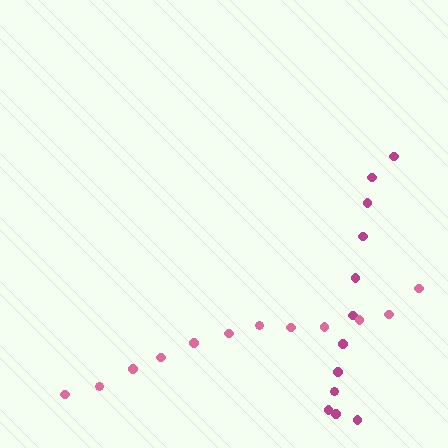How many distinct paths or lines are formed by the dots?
There are 2 distinct paths.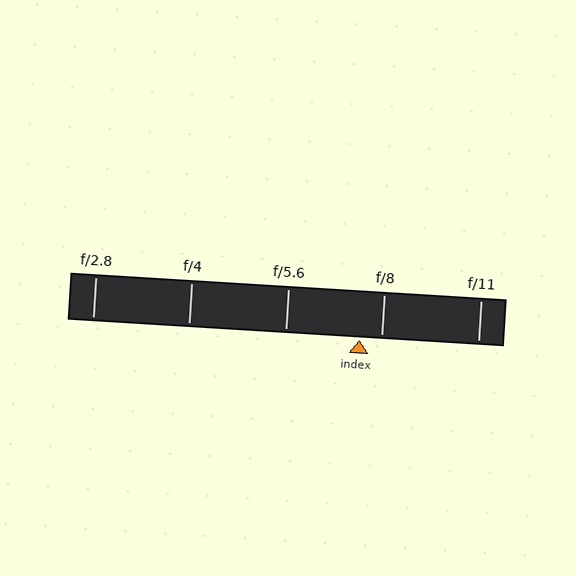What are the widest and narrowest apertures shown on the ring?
The widest aperture shown is f/2.8 and the narrowest is f/11.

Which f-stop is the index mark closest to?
The index mark is closest to f/8.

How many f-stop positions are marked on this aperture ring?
There are 5 f-stop positions marked.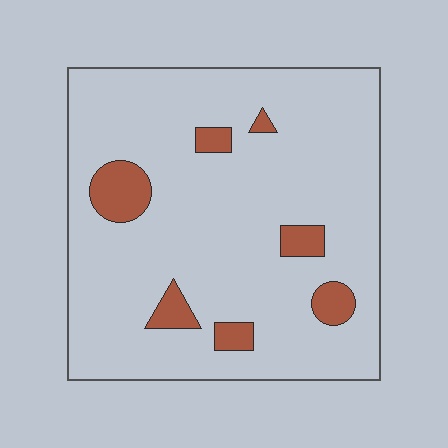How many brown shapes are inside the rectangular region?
7.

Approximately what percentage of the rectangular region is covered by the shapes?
Approximately 10%.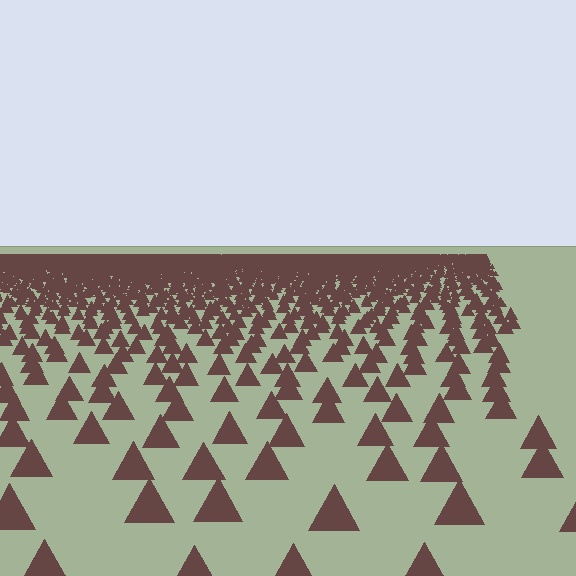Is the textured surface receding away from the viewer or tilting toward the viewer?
The surface is receding away from the viewer. Texture elements get smaller and denser toward the top.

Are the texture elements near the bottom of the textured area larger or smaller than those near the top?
Larger. Near the bottom, elements are closer to the viewer and appear at a bigger on-screen size.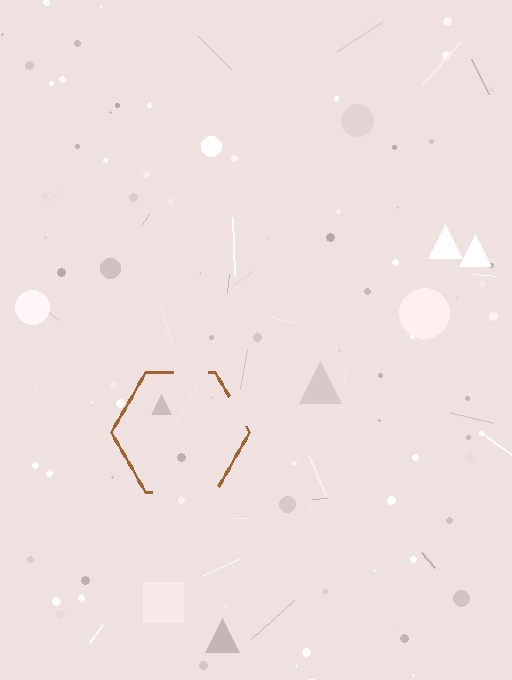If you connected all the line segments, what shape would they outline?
They would outline a hexagon.